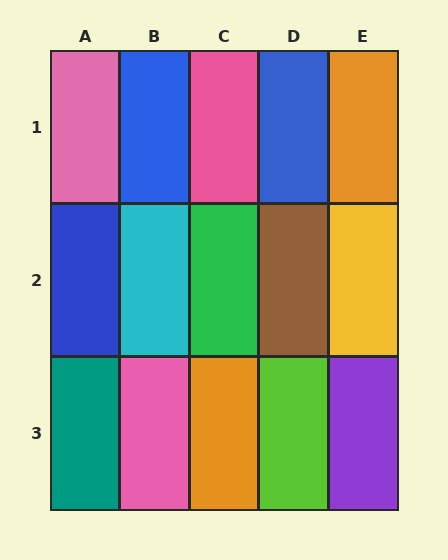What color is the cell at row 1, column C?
Pink.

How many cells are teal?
1 cell is teal.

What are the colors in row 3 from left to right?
Teal, pink, orange, lime, purple.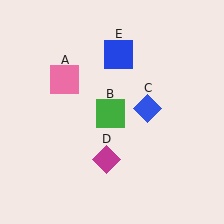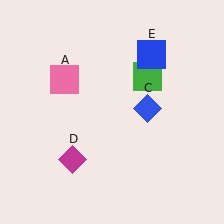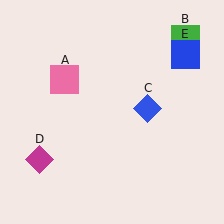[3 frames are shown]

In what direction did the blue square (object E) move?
The blue square (object E) moved right.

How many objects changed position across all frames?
3 objects changed position: green square (object B), magenta diamond (object D), blue square (object E).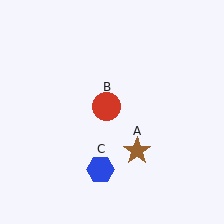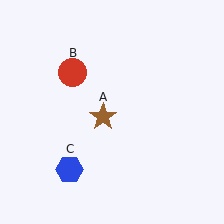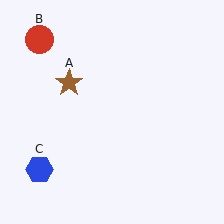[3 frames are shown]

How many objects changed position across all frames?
3 objects changed position: brown star (object A), red circle (object B), blue hexagon (object C).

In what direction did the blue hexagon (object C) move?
The blue hexagon (object C) moved left.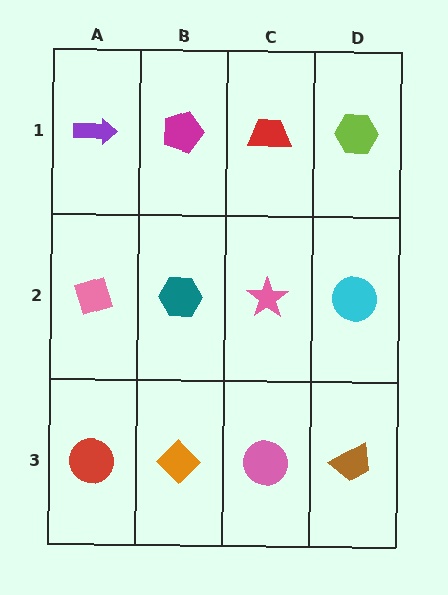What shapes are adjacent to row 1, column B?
A teal hexagon (row 2, column B), a purple arrow (row 1, column A), a red trapezoid (row 1, column C).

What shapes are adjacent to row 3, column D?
A cyan circle (row 2, column D), a pink circle (row 3, column C).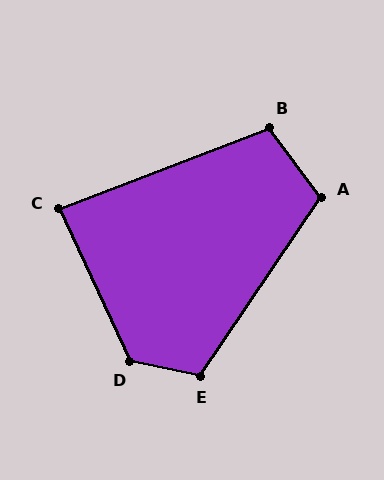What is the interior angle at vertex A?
Approximately 109 degrees (obtuse).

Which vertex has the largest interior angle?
D, at approximately 127 degrees.